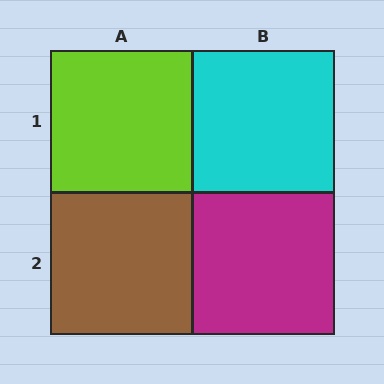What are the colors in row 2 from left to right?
Brown, magenta.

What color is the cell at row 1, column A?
Lime.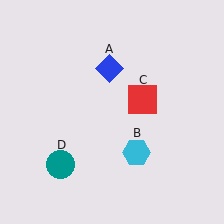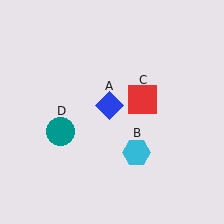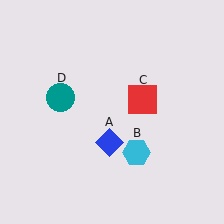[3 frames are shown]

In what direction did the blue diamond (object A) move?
The blue diamond (object A) moved down.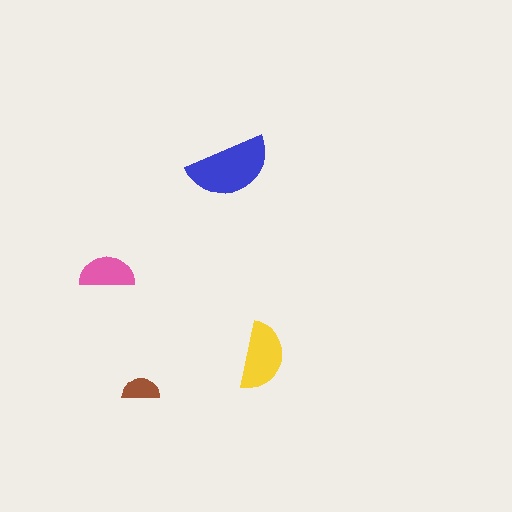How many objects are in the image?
There are 4 objects in the image.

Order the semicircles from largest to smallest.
the blue one, the yellow one, the pink one, the brown one.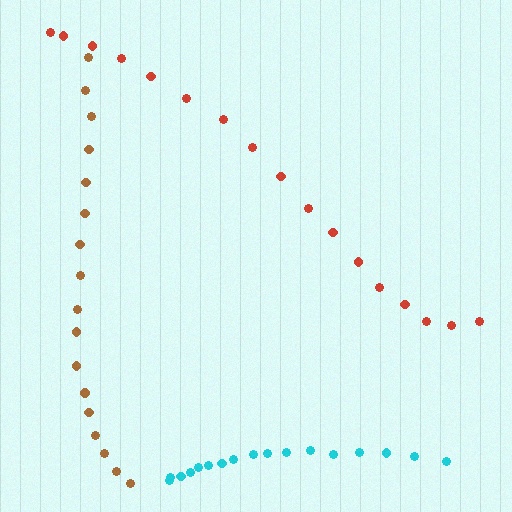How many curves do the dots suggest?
There are 3 distinct paths.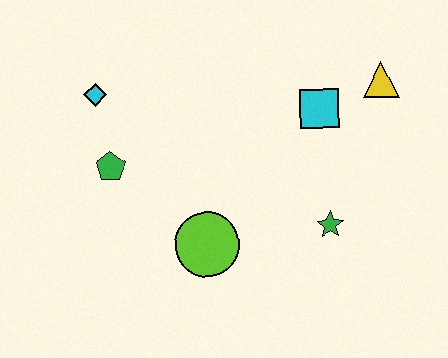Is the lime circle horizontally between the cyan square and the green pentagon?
Yes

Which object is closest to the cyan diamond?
The green pentagon is closest to the cyan diamond.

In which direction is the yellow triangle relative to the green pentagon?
The yellow triangle is to the right of the green pentagon.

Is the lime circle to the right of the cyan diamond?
Yes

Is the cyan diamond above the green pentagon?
Yes